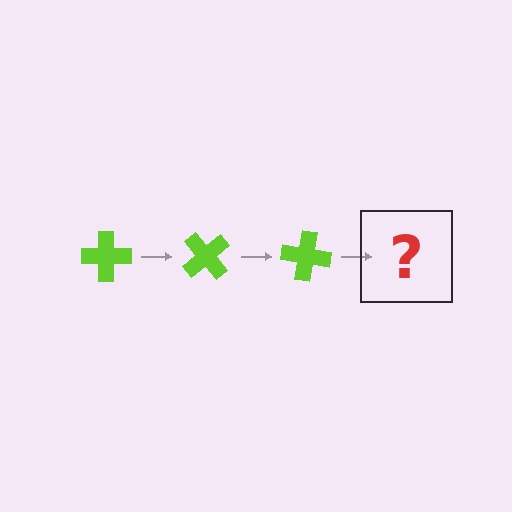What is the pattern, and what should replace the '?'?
The pattern is that the cross rotates 50 degrees each step. The '?' should be a lime cross rotated 150 degrees.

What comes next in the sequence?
The next element should be a lime cross rotated 150 degrees.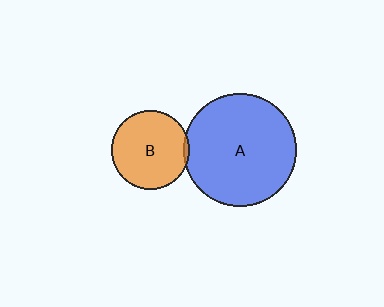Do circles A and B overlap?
Yes.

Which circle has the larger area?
Circle A (blue).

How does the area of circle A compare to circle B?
Approximately 2.1 times.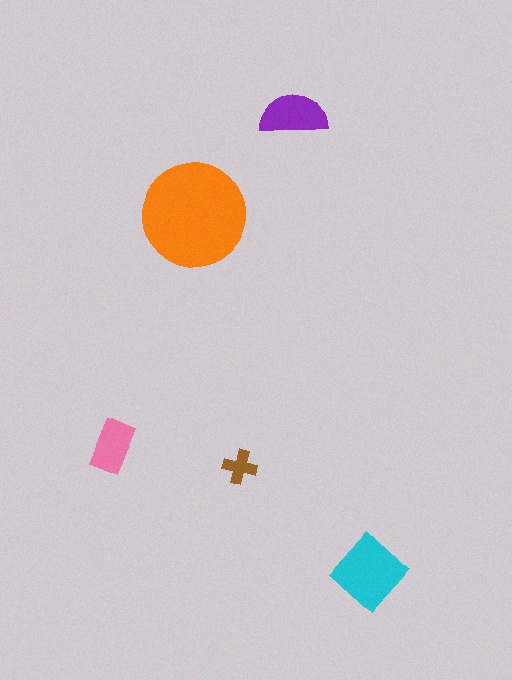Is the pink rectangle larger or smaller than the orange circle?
Smaller.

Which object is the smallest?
The brown cross.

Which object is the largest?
The orange circle.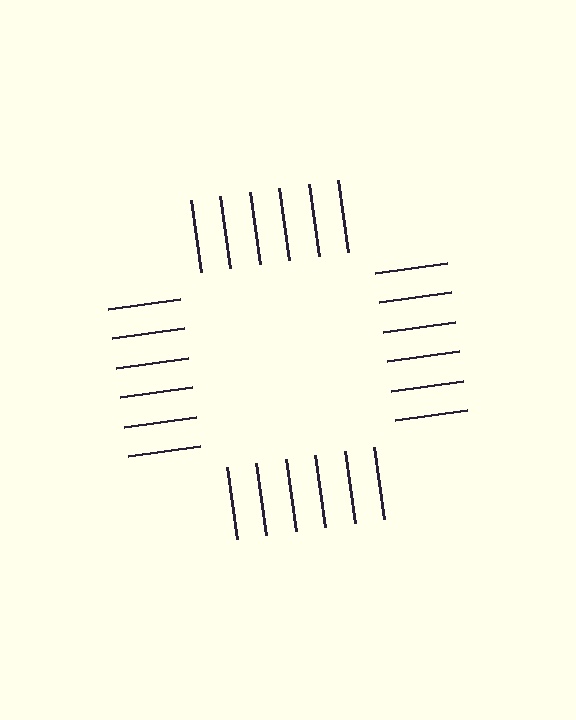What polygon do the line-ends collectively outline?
An illusory square — the line segments terminate on its edges but no continuous stroke is drawn.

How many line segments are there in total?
24 — 6 along each of the 4 edges.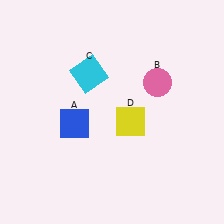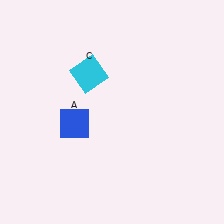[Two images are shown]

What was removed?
The yellow square (D), the pink circle (B) were removed in Image 2.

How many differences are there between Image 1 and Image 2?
There are 2 differences between the two images.